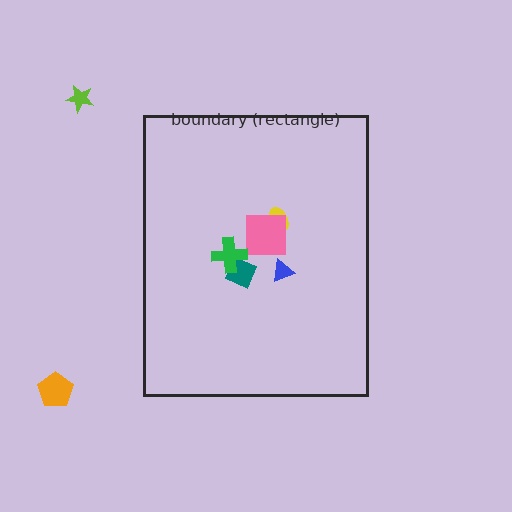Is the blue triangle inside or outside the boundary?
Inside.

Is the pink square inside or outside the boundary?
Inside.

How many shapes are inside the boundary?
5 inside, 2 outside.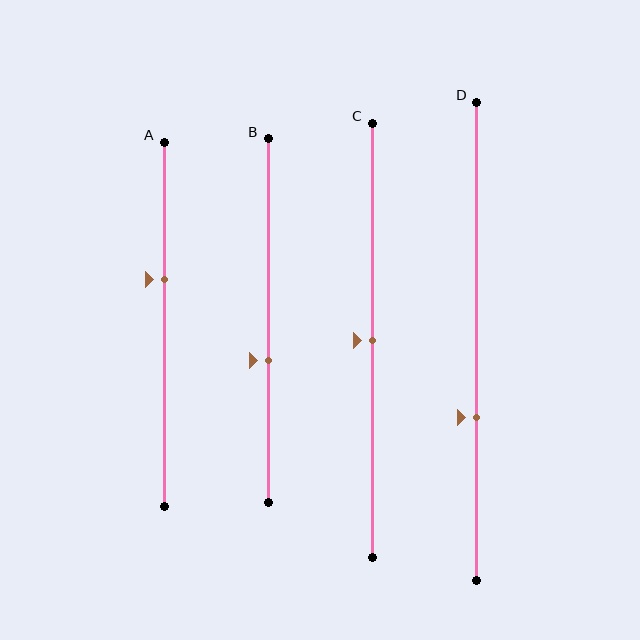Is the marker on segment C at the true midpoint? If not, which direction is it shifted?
Yes, the marker on segment C is at the true midpoint.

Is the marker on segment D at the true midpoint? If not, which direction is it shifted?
No, the marker on segment D is shifted downward by about 16% of the segment length.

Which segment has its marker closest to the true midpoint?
Segment C has its marker closest to the true midpoint.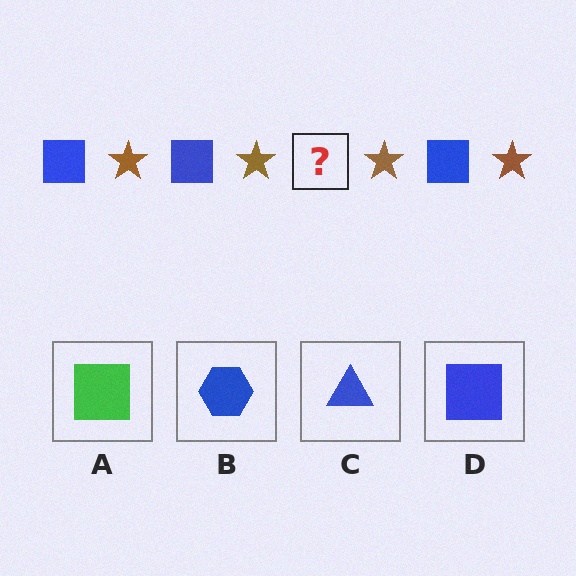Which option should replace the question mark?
Option D.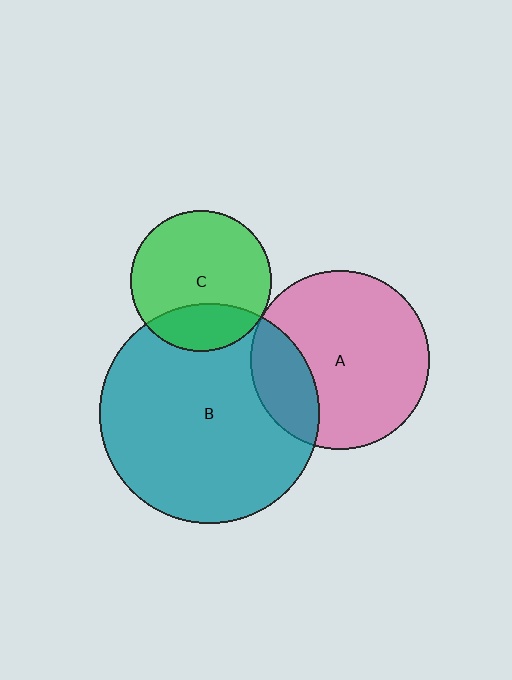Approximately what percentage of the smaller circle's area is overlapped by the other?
Approximately 5%.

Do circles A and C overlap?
Yes.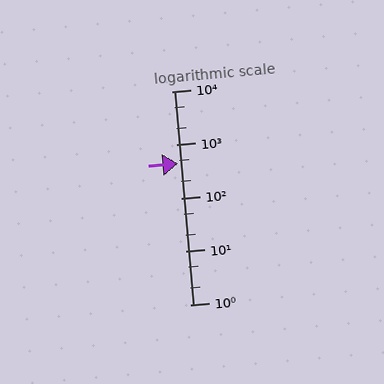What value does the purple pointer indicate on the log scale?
The pointer indicates approximately 450.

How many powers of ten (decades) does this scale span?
The scale spans 4 decades, from 1 to 10000.